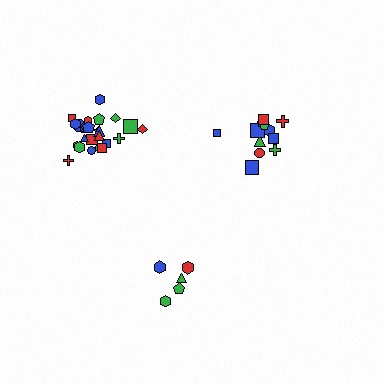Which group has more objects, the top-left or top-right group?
The top-left group.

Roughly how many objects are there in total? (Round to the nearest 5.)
Roughly 40 objects in total.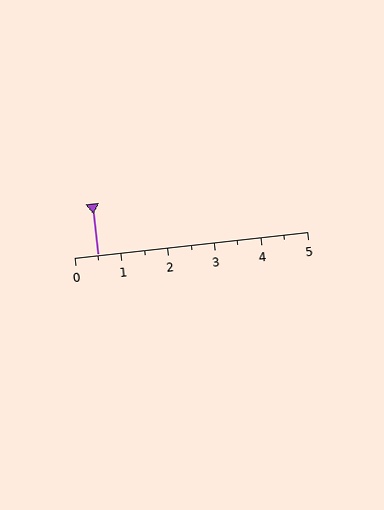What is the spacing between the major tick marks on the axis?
The major ticks are spaced 1 apart.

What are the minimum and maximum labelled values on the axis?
The axis runs from 0 to 5.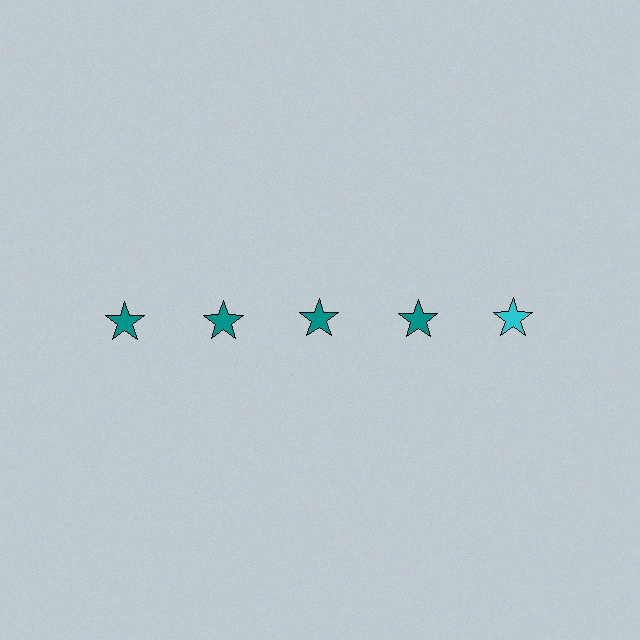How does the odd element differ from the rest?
It has a different color: cyan instead of teal.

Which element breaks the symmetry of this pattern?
The cyan star in the top row, rightmost column breaks the symmetry. All other shapes are teal stars.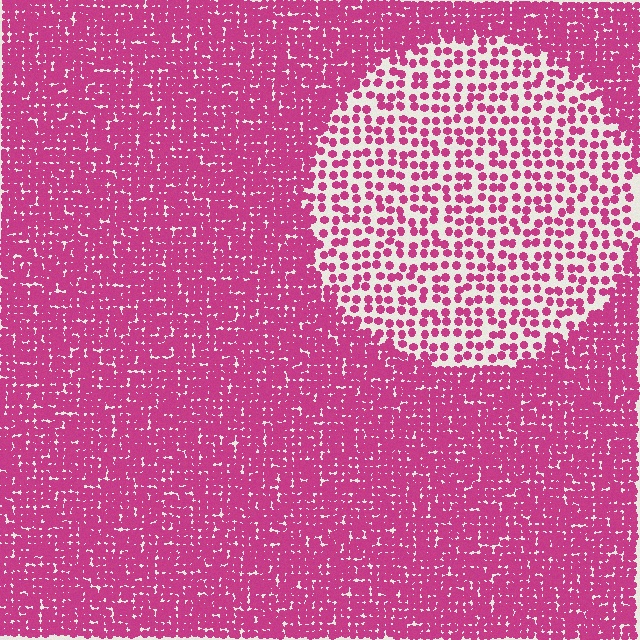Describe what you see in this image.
The image contains small magenta elements arranged at two different densities. A circle-shaped region is visible where the elements are less densely packed than the surrounding area.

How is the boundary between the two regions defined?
The boundary is defined by a change in element density (approximately 2.5x ratio). All elements are the same color, size, and shape.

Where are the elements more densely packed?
The elements are more densely packed outside the circle boundary.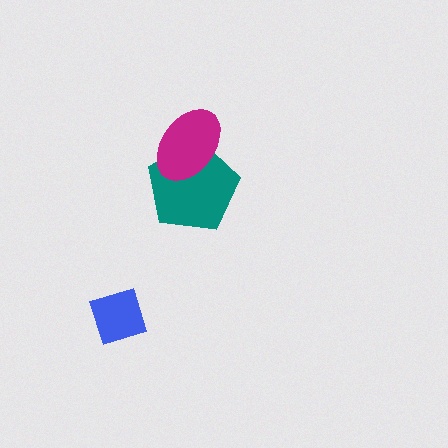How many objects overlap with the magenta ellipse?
1 object overlaps with the magenta ellipse.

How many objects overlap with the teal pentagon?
1 object overlaps with the teal pentagon.